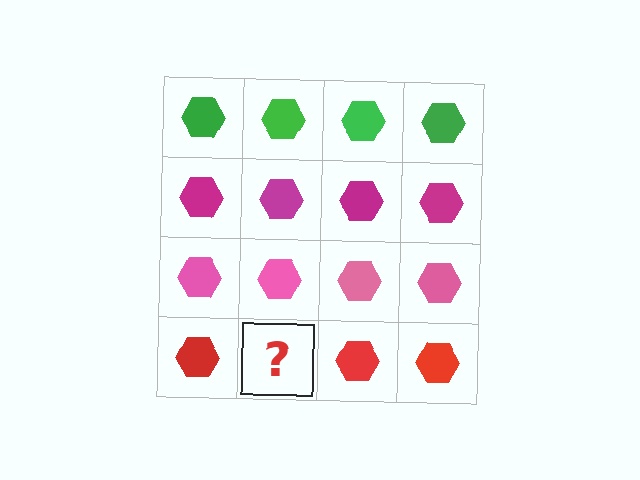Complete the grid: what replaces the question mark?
The question mark should be replaced with a red hexagon.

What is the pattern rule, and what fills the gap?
The rule is that each row has a consistent color. The gap should be filled with a red hexagon.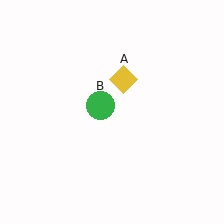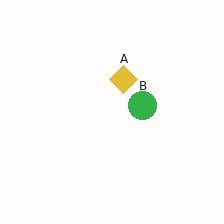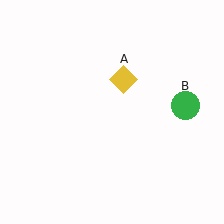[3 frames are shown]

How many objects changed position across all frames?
1 object changed position: green circle (object B).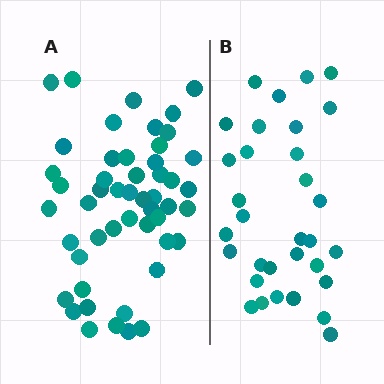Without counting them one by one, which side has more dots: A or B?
Region A (the left region) has more dots.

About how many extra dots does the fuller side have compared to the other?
Region A has approximately 20 more dots than region B.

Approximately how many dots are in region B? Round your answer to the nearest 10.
About 30 dots. (The exact count is 32, which rounds to 30.)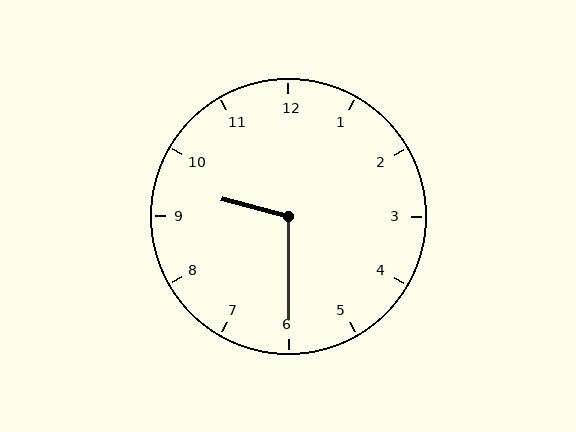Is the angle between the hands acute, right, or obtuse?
It is obtuse.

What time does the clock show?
9:30.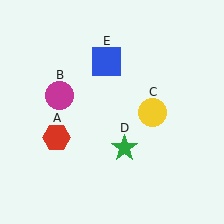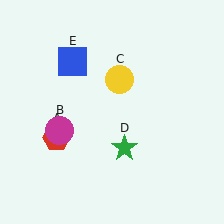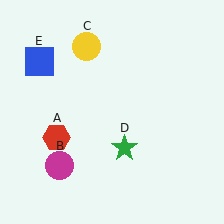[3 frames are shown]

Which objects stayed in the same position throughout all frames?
Red hexagon (object A) and green star (object D) remained stationary.